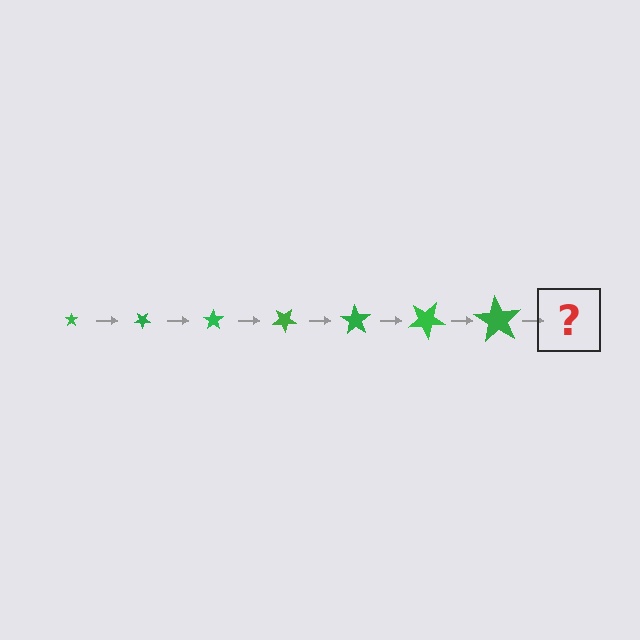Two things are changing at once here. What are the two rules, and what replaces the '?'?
The two rules are that the star grows larger each step and it rotates 35 degrees each step. The '?' should be a star, larger than the previous one and rotated 245 degrees from the start.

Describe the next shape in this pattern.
It should be a star, larger than the previous one and rotated 245 degrees from the start.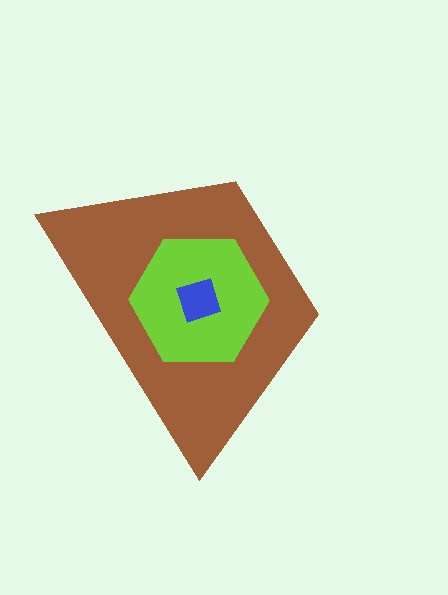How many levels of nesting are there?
3.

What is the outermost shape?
The brown trapezoid.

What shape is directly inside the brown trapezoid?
The lime hexagon.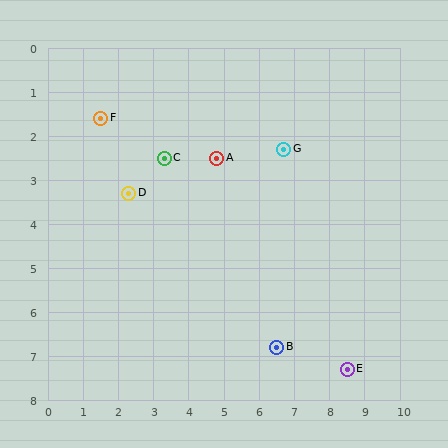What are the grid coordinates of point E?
Point E is at approximately (8.5, 7.3).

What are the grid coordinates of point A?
Point A is at approximately (4.8, 2.5).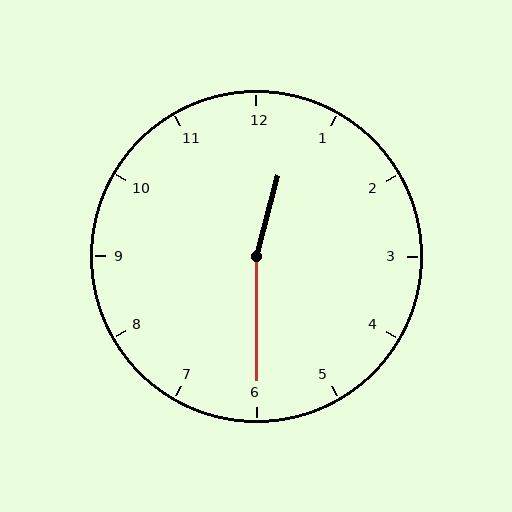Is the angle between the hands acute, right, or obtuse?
It is obtuse.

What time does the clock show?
12:30.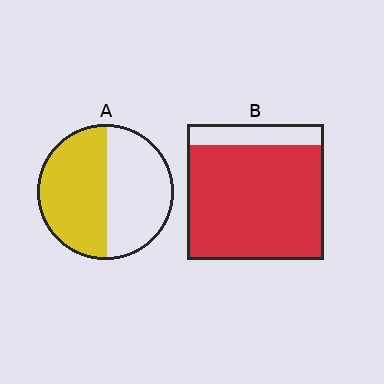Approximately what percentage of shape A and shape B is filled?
A is approximately 50% and B is approximately 85%.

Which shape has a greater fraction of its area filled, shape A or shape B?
Shape B.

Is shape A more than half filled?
Roughly half.